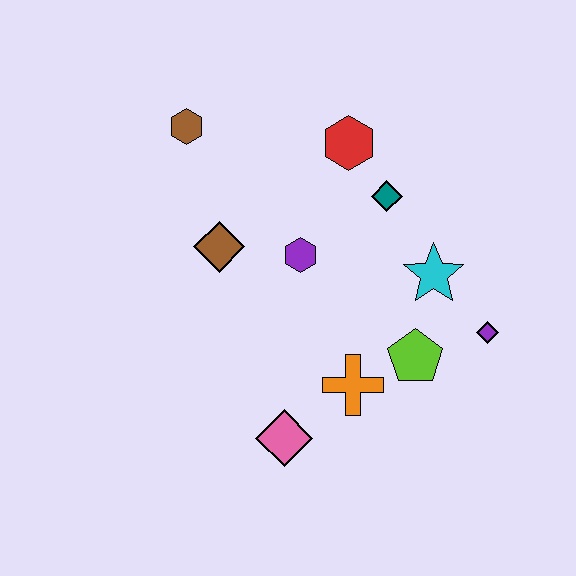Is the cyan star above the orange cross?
Yes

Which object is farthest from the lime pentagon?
The brown hexagon is farthest from the lime pentagon.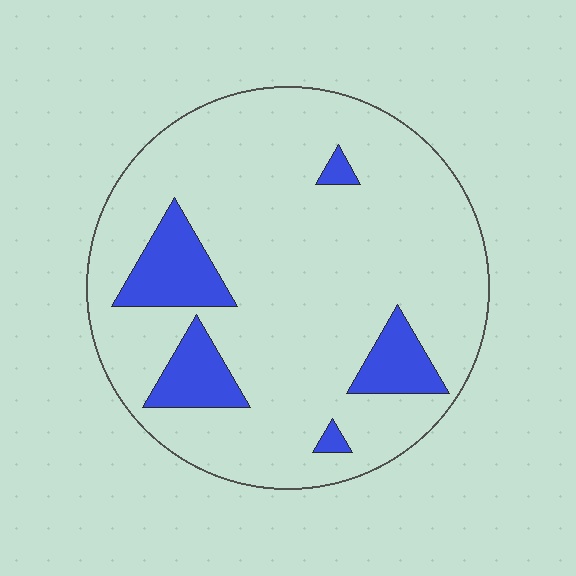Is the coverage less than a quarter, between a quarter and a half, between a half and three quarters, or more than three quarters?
Less than a quarter.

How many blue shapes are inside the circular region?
5.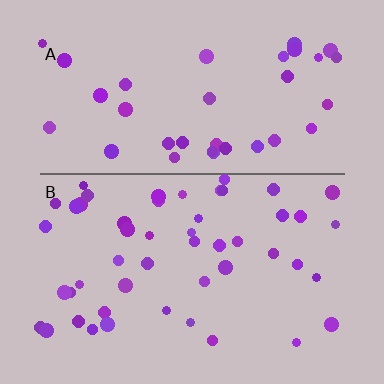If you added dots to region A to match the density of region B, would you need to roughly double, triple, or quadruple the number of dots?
Approximately double.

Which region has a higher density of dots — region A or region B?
B (the bottom).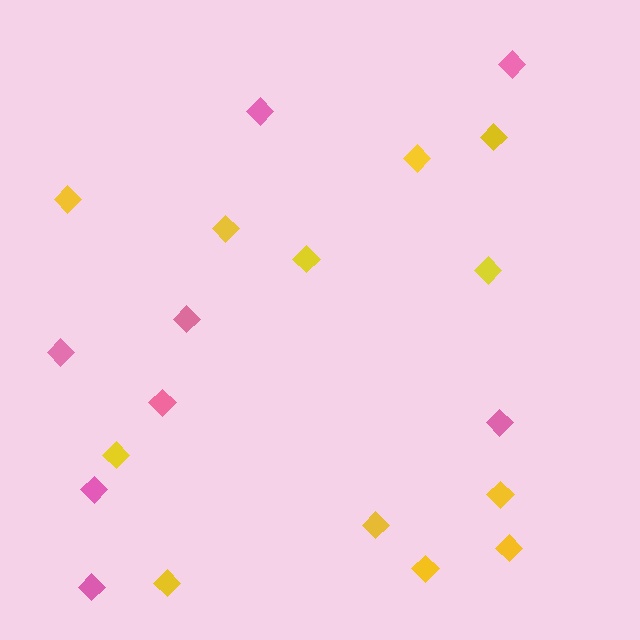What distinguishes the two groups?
There are 2 groups: one group of pink diamonds (8) and one group of yellow diamonds (12).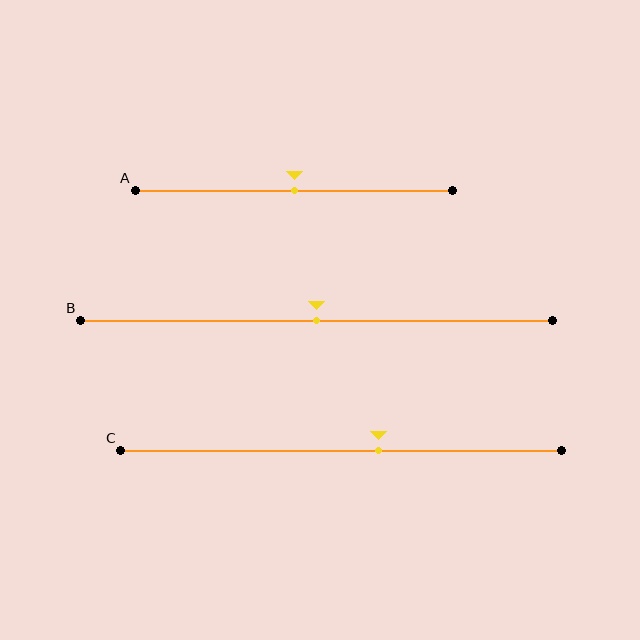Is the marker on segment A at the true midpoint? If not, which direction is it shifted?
Yes, the marker on segment A is at the true midpoint.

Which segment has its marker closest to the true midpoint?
Segment A has its marker closest to the true midpoint.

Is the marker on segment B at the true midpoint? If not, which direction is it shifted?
Yes, the marker on segment B is at the true midpoint.